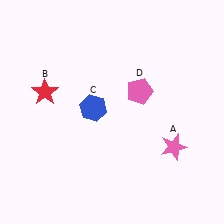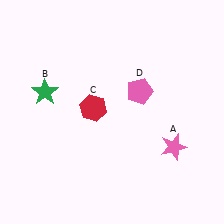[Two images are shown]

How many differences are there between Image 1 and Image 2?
There are 2 differences between the two images.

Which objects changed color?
B changed from red to green. C changed from blue to red.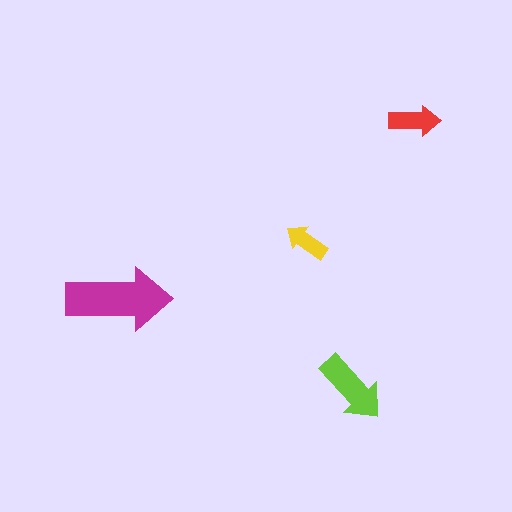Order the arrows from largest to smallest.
the magenta one, the lime one, the red one, the yellow one.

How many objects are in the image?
There are 4 objects in the image.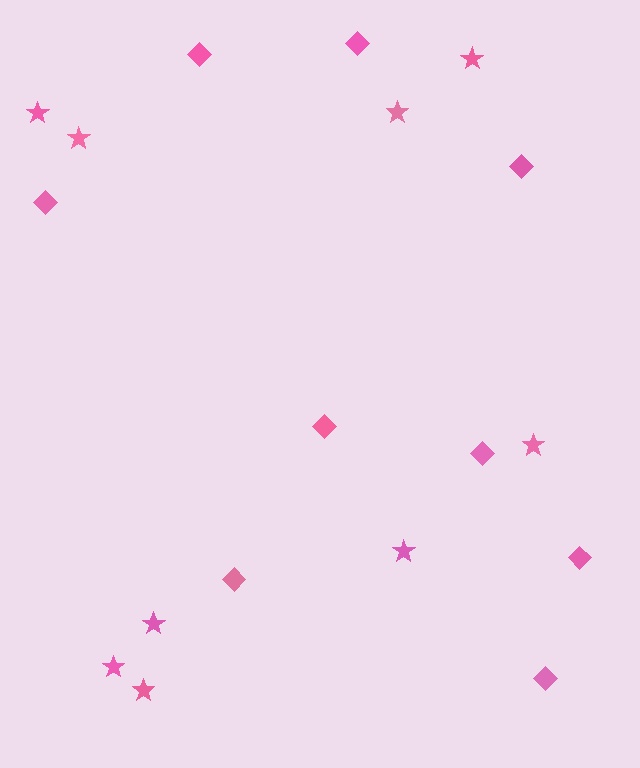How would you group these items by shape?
There are 2 groups: one group of diamonds (9) and one group of stars (9).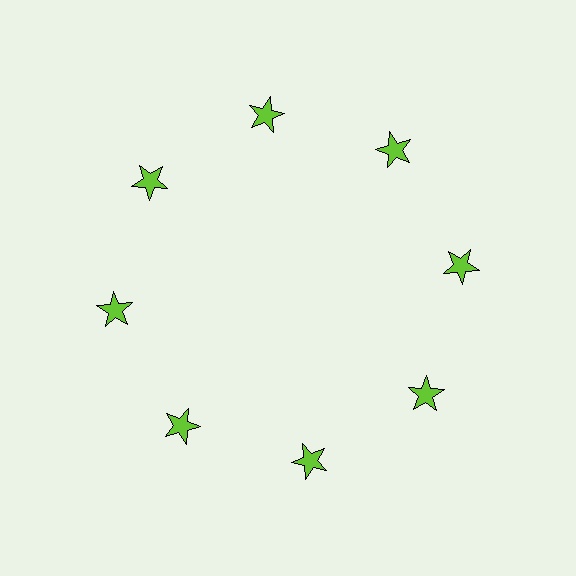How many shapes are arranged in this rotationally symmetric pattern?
There are 8 shapes, arranged in 8 groups of 1.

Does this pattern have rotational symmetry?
Yes, this pattern has 8-fold rotational symmetry. It looks the same after rotating 45 degrees around the center.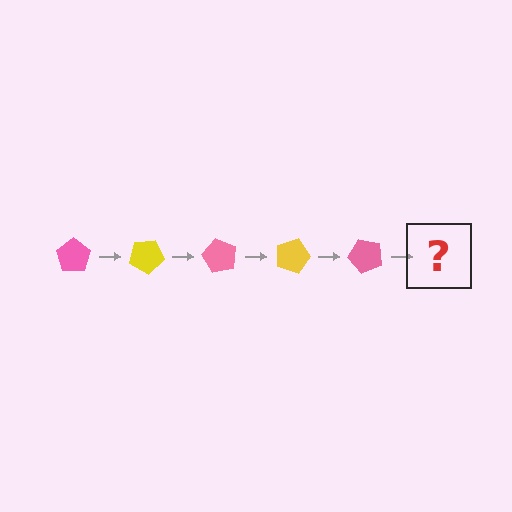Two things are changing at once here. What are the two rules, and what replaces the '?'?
The two rules are that it rotates 30 degrees each step and the color cycles through pink and yellow. The '?' should be a yellow pentagon, rotated 150 degrees from the start.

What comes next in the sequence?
The next element should be a yellow pentagon, rotated 150 degrees from the start.